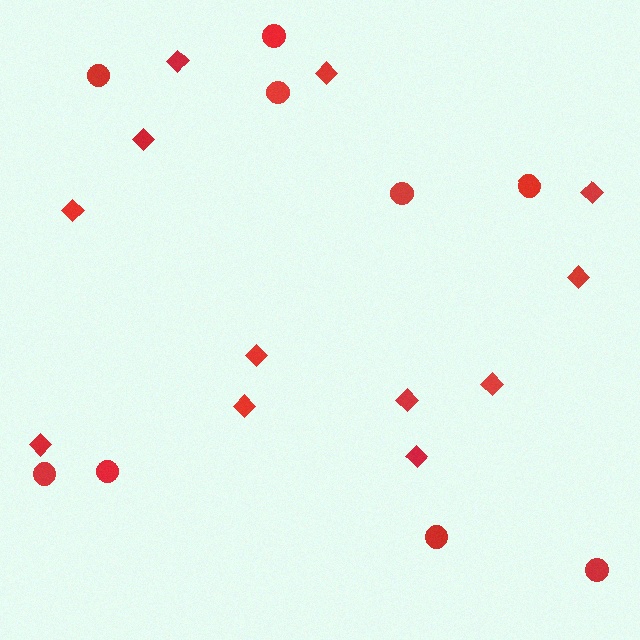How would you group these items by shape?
There are 2 groups: one group of diamonds (12) and one group of circles (9).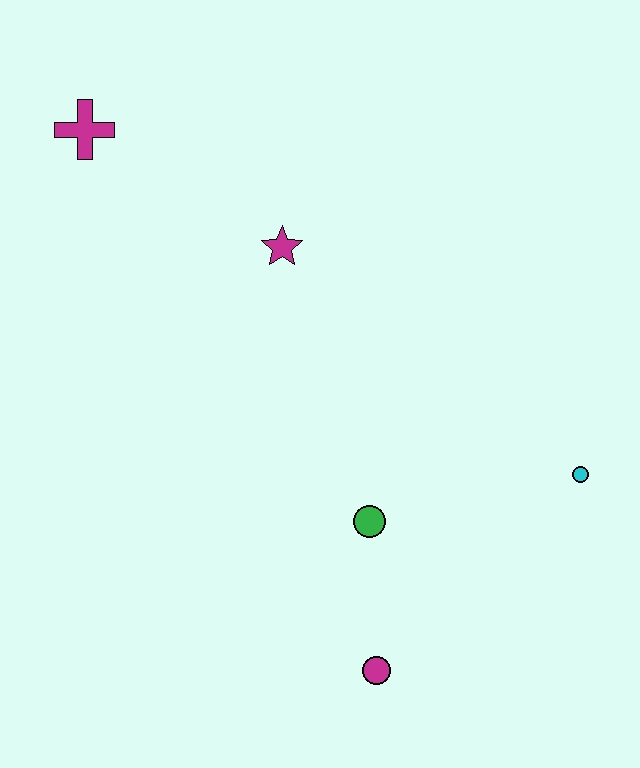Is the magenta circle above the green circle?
No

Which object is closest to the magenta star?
The magenta cross is closest to the magenta star.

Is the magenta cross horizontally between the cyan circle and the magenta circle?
No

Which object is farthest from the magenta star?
The magenta circle is farthest from the magenta star.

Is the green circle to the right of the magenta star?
Yes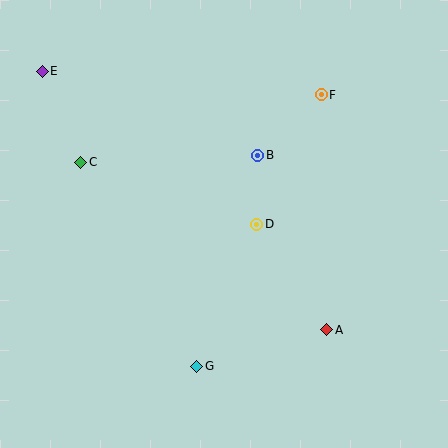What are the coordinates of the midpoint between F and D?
The midpoint between F and D is at (289, 159).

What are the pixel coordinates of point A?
Point A is at (326, 330).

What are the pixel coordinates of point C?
Point C is at (81, 162).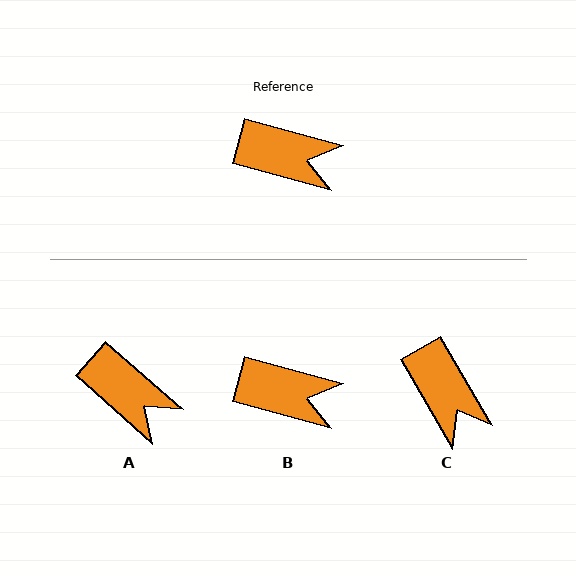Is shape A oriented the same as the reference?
No, it is off by about 26 degrees.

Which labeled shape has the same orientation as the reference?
B.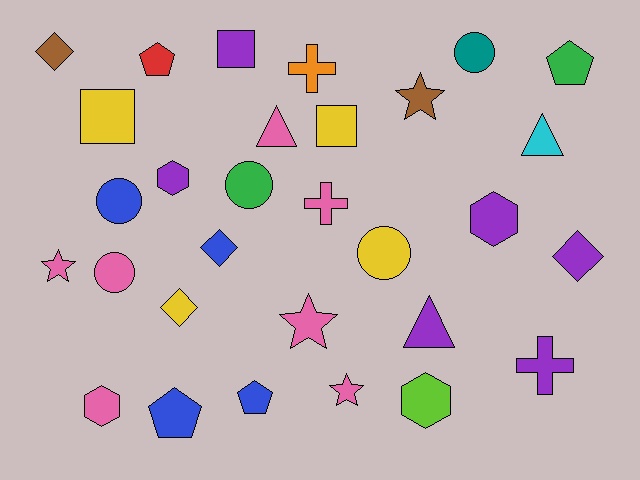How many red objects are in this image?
There is 1 red object.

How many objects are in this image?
There are 30 objects.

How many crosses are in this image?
There are 3 crosses.